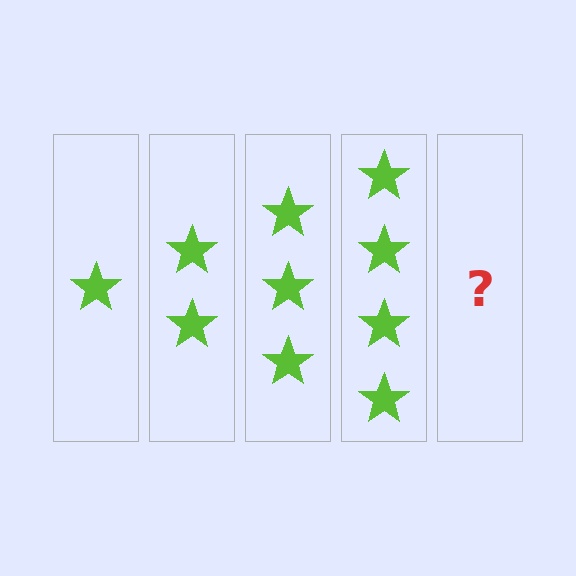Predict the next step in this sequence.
The next step is 5 stars.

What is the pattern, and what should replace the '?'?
The pattern is that each step adds one more star. The '?' should be 5 stars.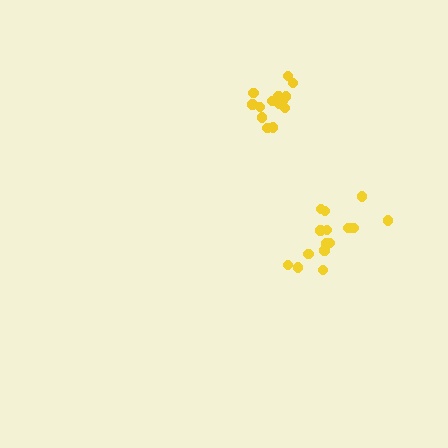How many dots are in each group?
Group 1: 15 dots, Group 2: 14 dots (29 total).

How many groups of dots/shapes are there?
There are 2 groups.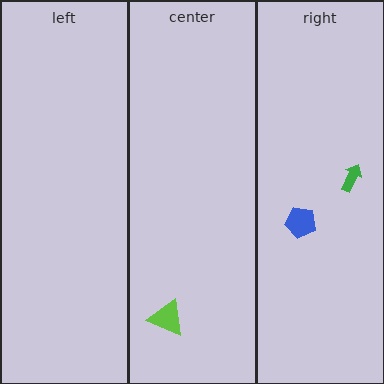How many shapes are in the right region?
2.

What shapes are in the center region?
The lime triangle.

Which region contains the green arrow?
The right region.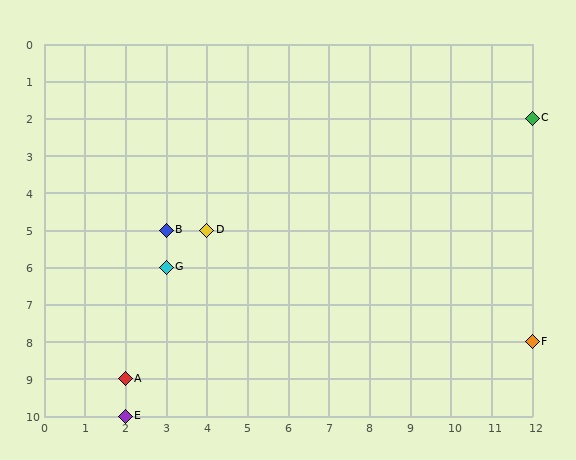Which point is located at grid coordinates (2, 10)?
Point E is at (2, 10).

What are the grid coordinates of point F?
Point F is at grid coordinates (12, 8).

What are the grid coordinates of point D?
Point D is at grid coordinates (4, 5).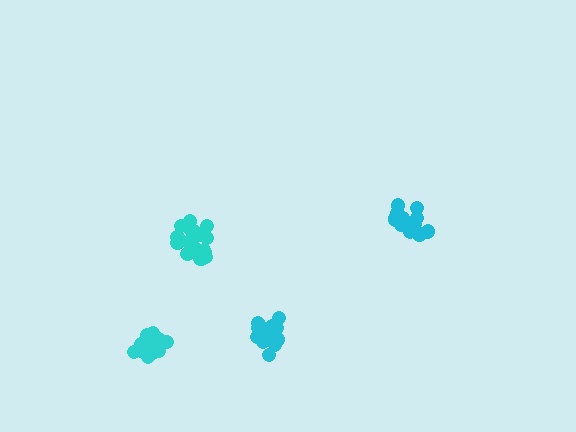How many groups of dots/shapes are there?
There are 4 groups.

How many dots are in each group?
Group 1: 14 dots, Group 2: 19 dots, Group 3: 20 dots, Group 4: 19 dots (72 total).